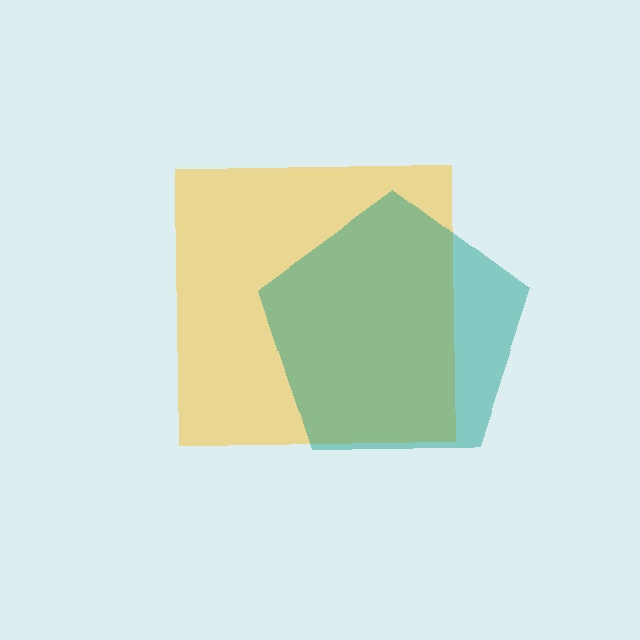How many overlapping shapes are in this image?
There are 2 overlapping shapes in the image.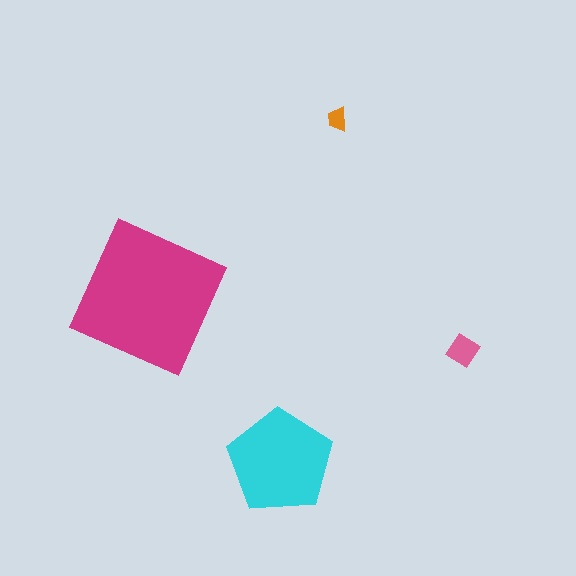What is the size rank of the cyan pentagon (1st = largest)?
2nd.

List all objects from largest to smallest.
The magenta square, the cyan pentagon, the pink diamond, the orange trapezoid.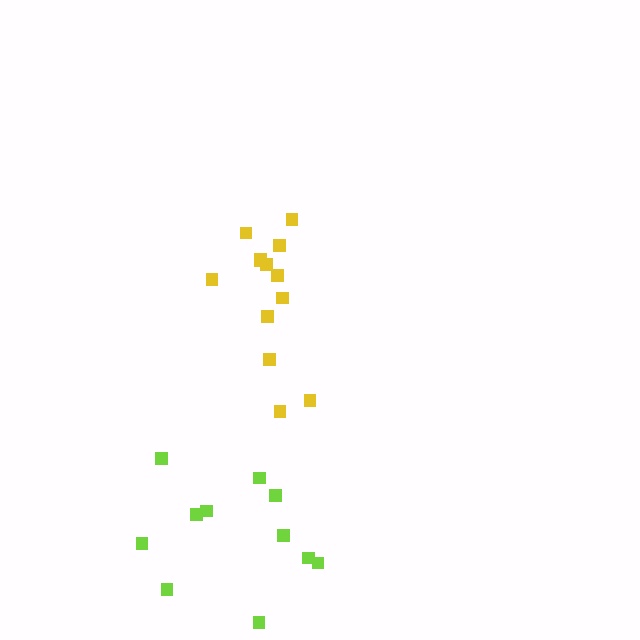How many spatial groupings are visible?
There are 2 spatial groupings.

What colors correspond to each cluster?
The clusters are colored: yellow, lime.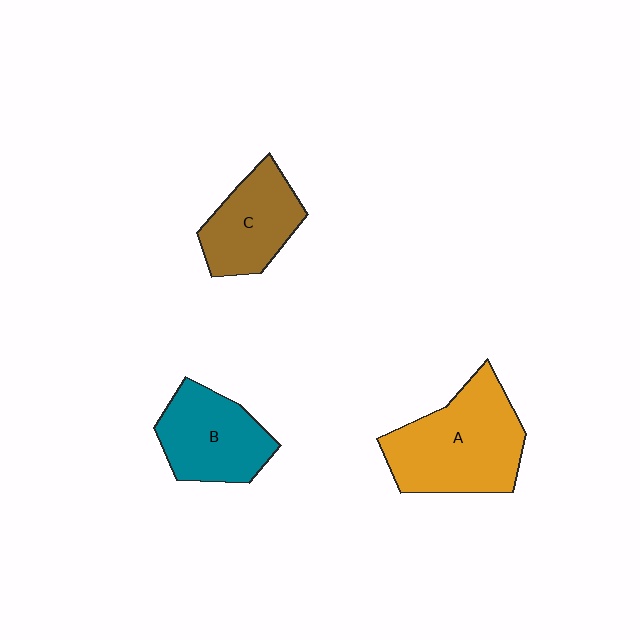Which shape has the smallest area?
Shape C (brown).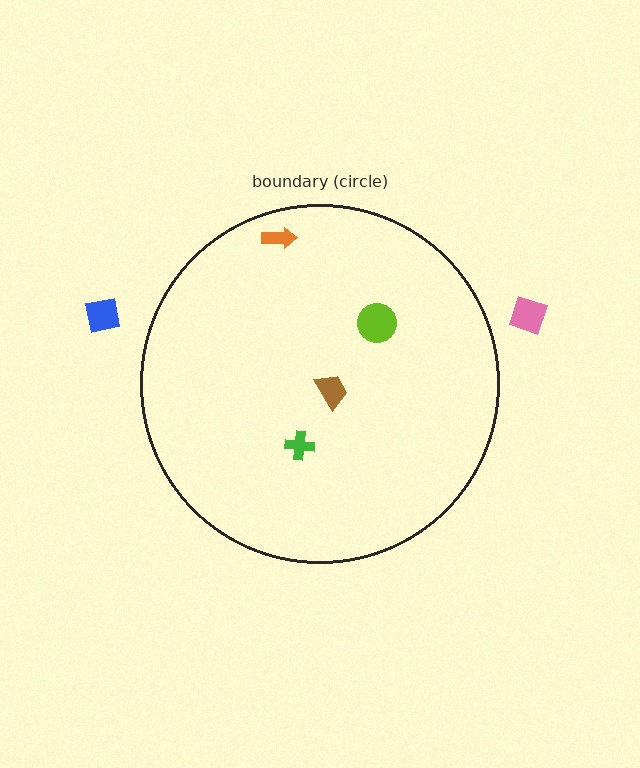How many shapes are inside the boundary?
4 inside, 2 outside.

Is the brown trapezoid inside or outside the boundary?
Inside.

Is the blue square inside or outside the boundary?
Outside.